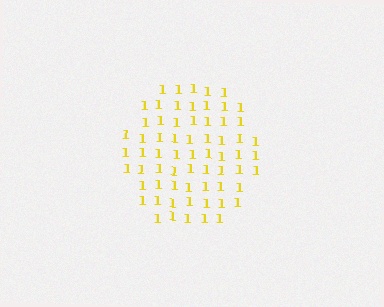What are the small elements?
The small elements are digit 1's.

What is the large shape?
The large shape is a hexagon.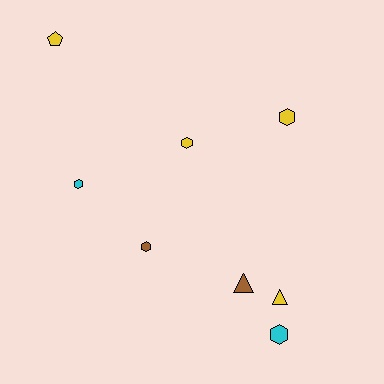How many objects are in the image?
There are 8 objects.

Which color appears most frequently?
Yellow, with 4 objects.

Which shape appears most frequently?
Hexagon, with 5 objects.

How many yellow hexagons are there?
There are 2 yellow hexagons.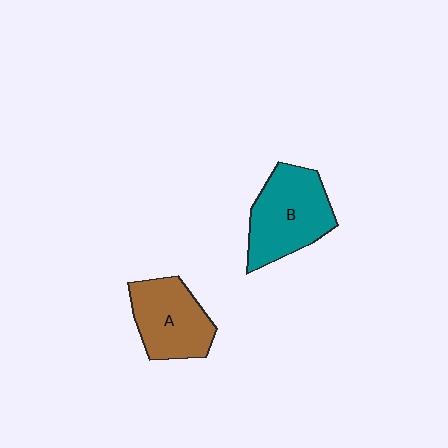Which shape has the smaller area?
Shape A (brown).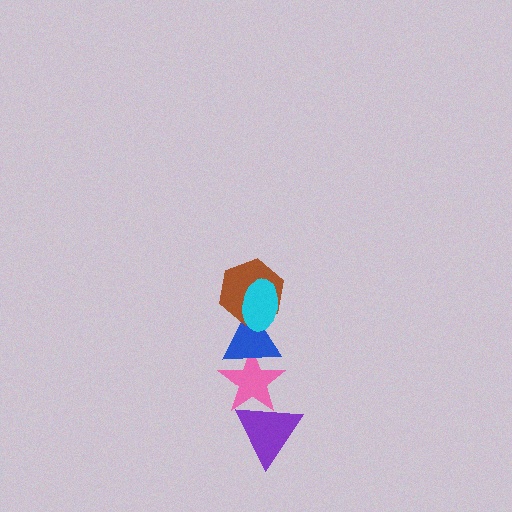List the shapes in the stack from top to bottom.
From top to bottom: the cyan ellipse, the brown hexagon, the blue triangle, the pink star, the purple triangle.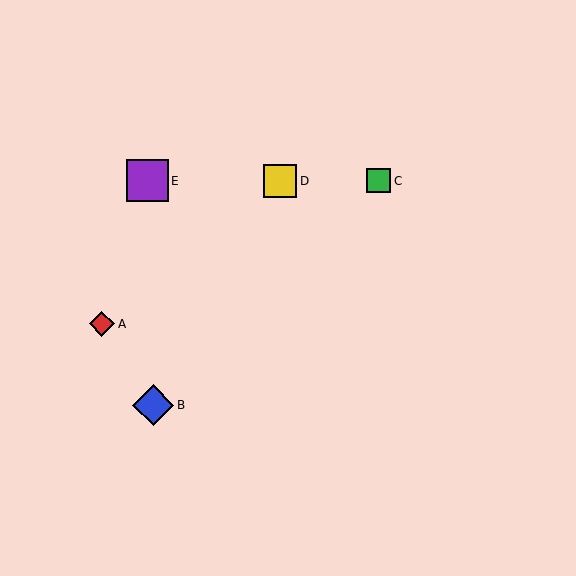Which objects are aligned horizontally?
Objects C, D, E are aligned horizontally.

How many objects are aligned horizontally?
3 objects (C, D, E) are aligned horizontally.